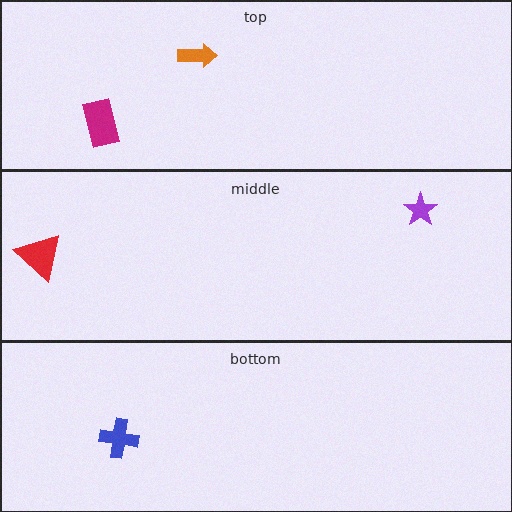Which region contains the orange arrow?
The top region.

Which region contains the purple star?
The middle region.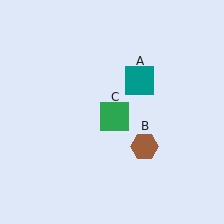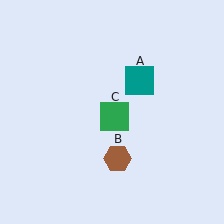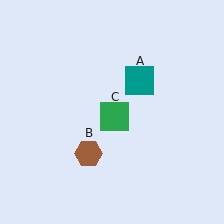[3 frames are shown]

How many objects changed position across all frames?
1 object changed position: brown hexagon (object B).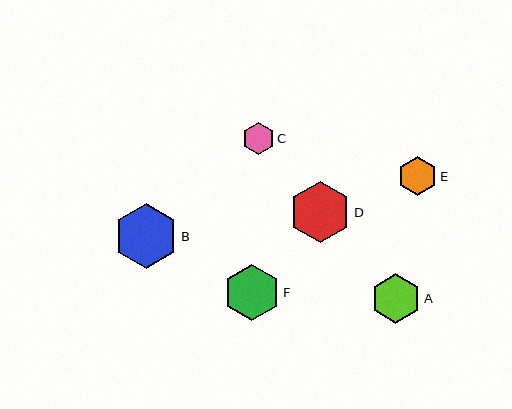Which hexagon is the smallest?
Hexagon C is the smallest with a size of approximately 32 pixels.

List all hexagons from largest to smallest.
From largest to smallest: B, D, F, A, E, C.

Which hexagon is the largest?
Hexagon B is the largest with a size of approximately 64 pixels.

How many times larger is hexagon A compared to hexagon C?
Hexagon A is approximately 1.5 times the size of hexagon C.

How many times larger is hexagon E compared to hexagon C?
Hexagon E is approximately 1.2 times the size of hexagon C.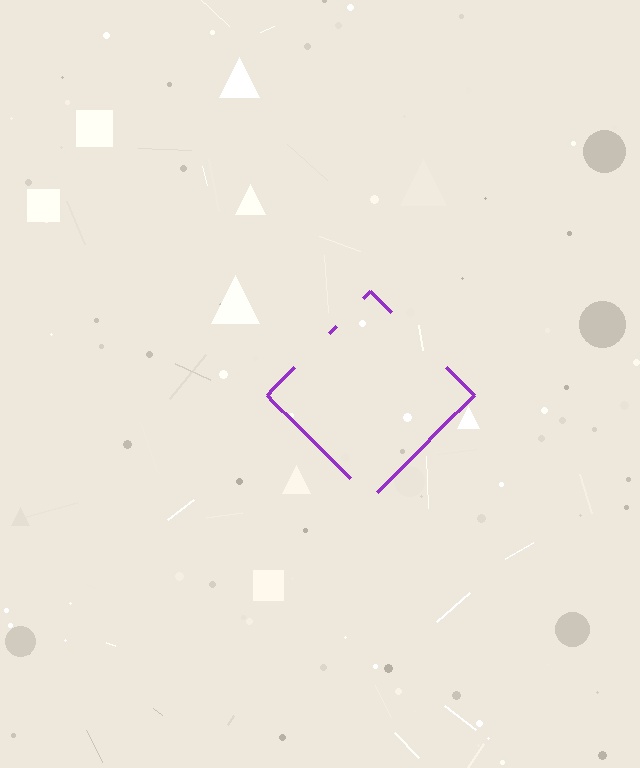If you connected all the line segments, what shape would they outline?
They would outline a diamond.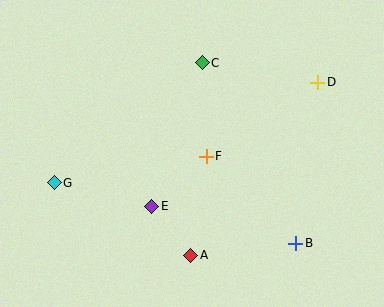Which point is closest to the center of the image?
Point F at (206, 156) is closest to the center.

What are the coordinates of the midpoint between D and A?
The midpoint between D and A is at (254, 169).